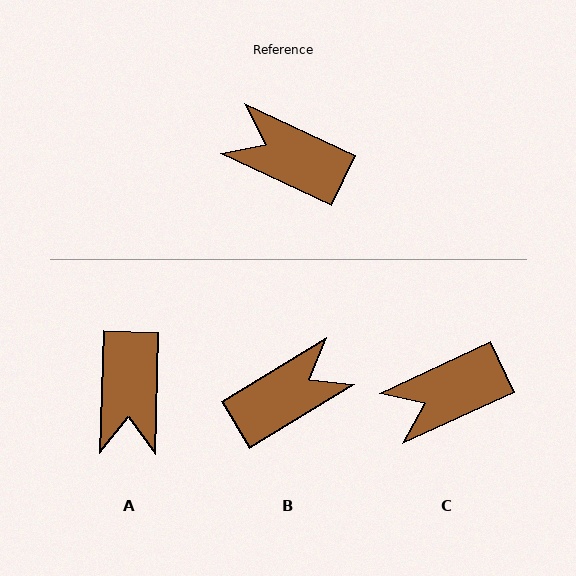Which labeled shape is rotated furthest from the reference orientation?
B, about 123 degrees away.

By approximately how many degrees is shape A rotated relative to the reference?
Approximately 114 degrees counter-clockwise.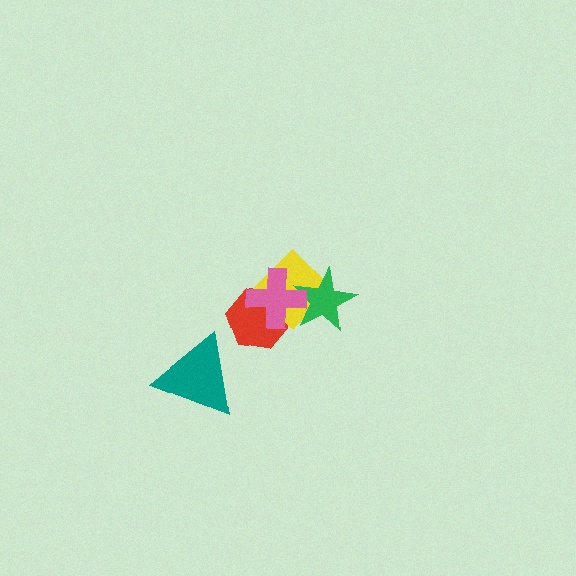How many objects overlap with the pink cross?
3 objects overlap with the pink cross.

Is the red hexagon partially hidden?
Yes, it is partially covered by another shape.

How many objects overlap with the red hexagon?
2 objects overlap with the red hexagon.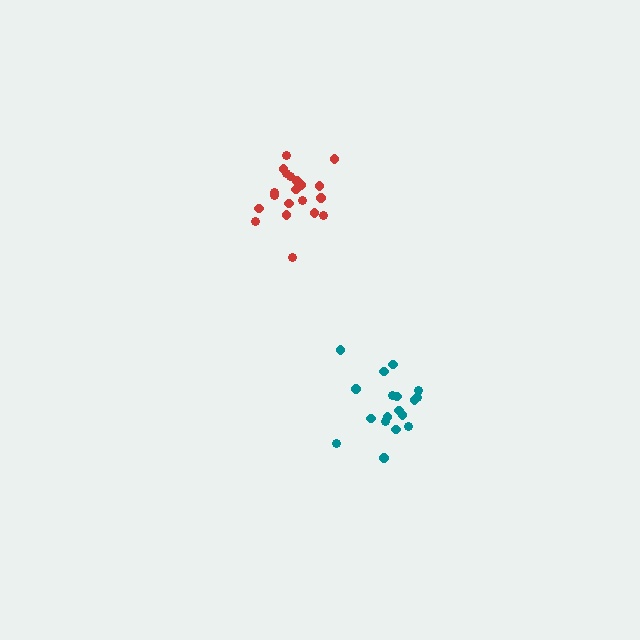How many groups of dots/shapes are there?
There are 2 groups.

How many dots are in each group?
Group 1: 21 dots, Group 2: 18 dots (39 total).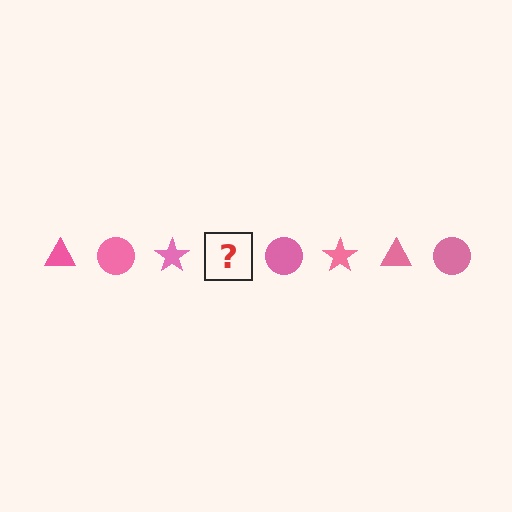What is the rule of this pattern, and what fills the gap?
The rule is that the pattern cycles through triangle, circle, star shapes in pink. The gap should be filled with a pink triangle.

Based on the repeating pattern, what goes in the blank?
The blank should be a pink triangle.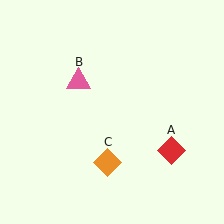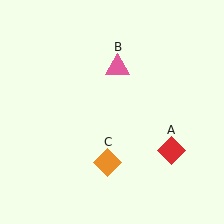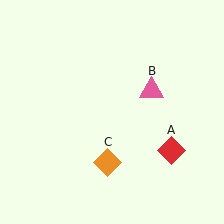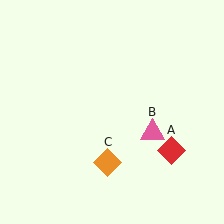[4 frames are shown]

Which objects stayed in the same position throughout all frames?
Red diamond (object A) and orange diamond (object C) remained stationary.